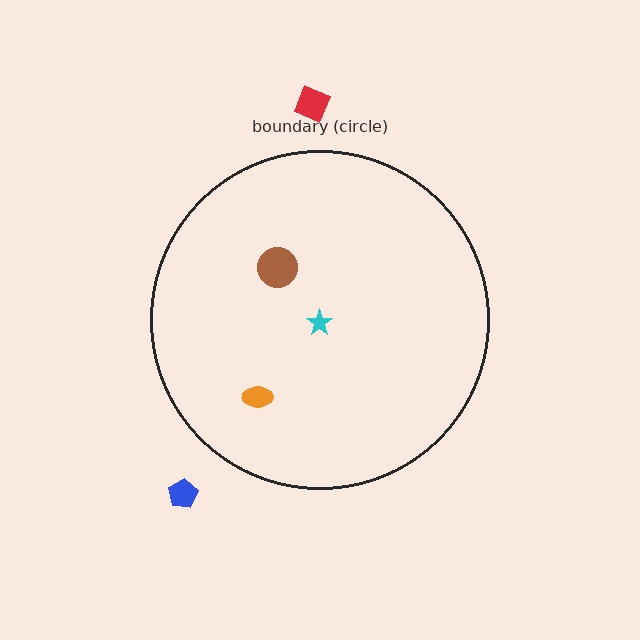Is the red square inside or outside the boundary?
Outside.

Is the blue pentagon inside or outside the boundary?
Outside.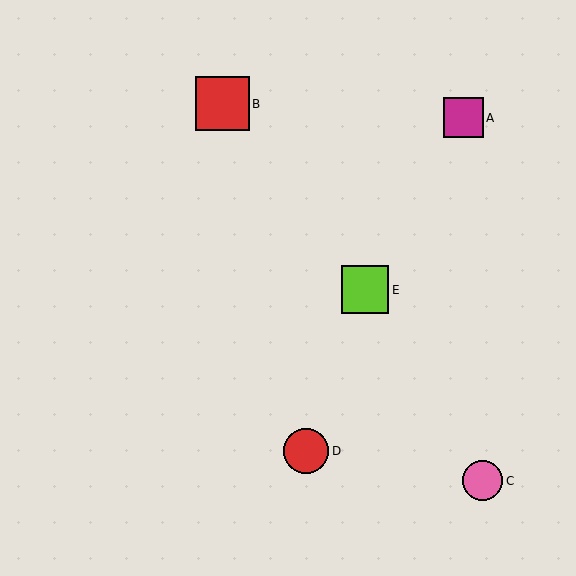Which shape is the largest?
The red square (labeled B) is the largest.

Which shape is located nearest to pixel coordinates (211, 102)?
The red square (labeled B) at (222, 104) is nearest to that location.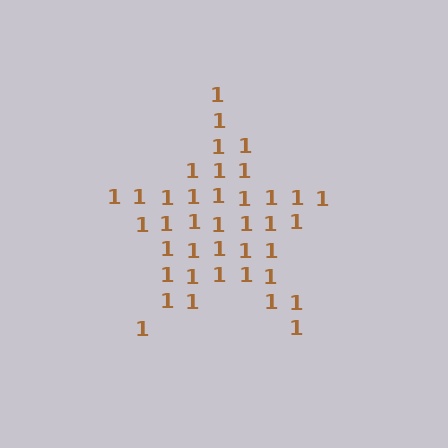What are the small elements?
The small elements are digit 1's.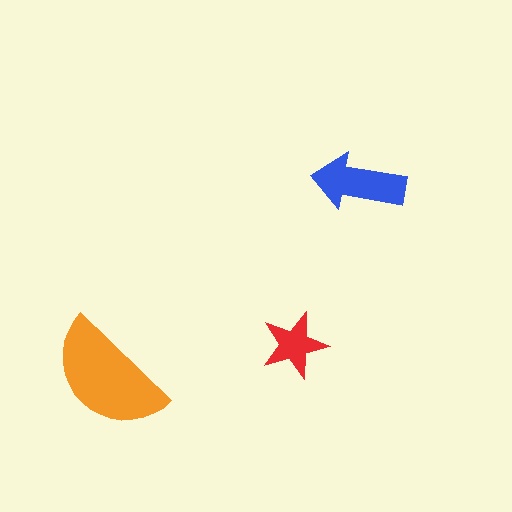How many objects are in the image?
There are 3 objects in the image.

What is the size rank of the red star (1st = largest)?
3rd.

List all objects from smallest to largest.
The red star, the blue arrow, the orange semicircle.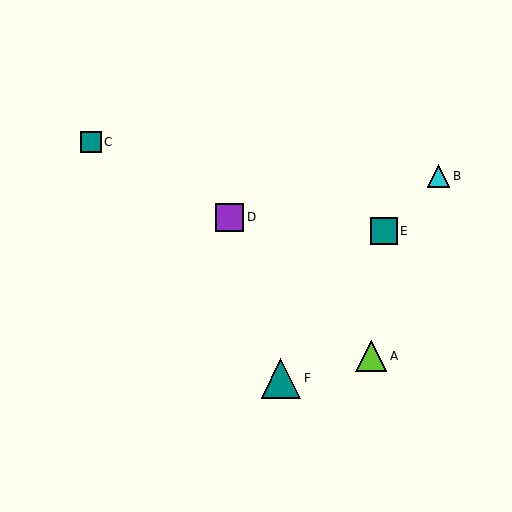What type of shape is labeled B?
Shape B is a cyan triangle.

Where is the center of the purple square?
The center of the purple square is at (230, 217).